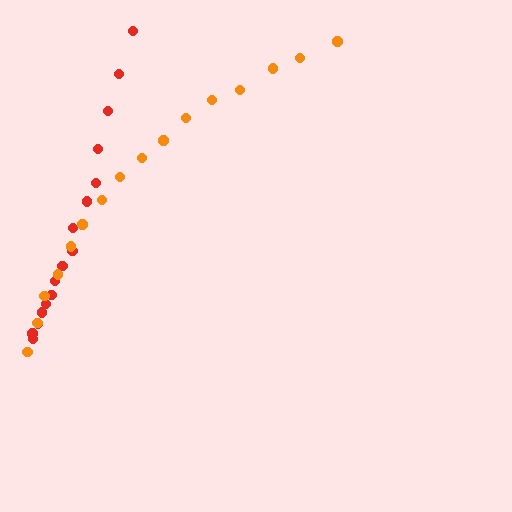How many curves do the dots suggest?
There are 2 distinct paths.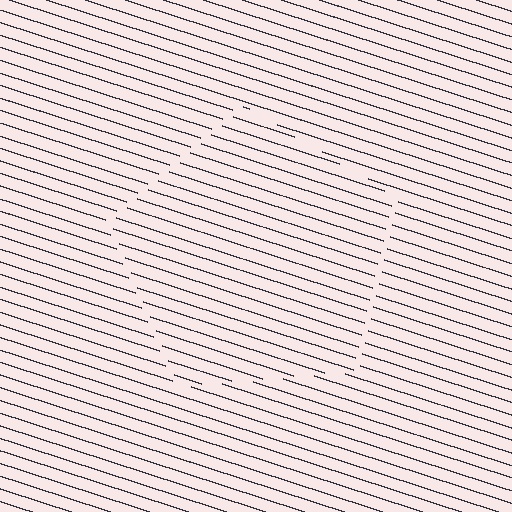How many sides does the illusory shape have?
5 sides — the line-ends trace a pentagon.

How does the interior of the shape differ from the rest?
The interior of the shape contains the same grating, shifted by half a period — the contour is defined by the phase discontinuity where line-ends from the inner and outer gratings abut.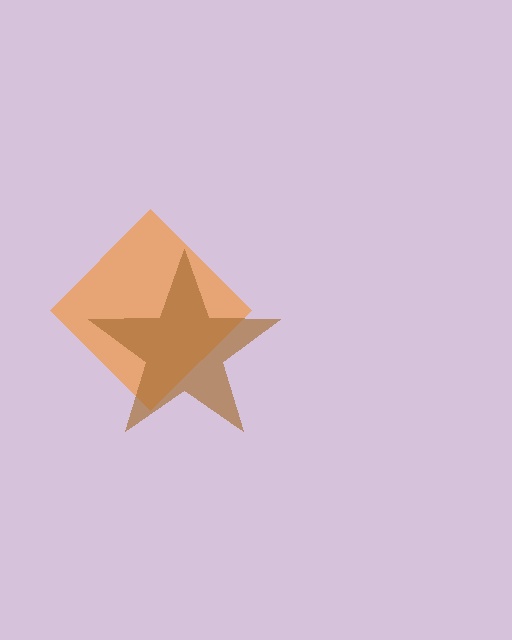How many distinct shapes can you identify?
There are 2 distinct shapes: an orange diamond, a brown star.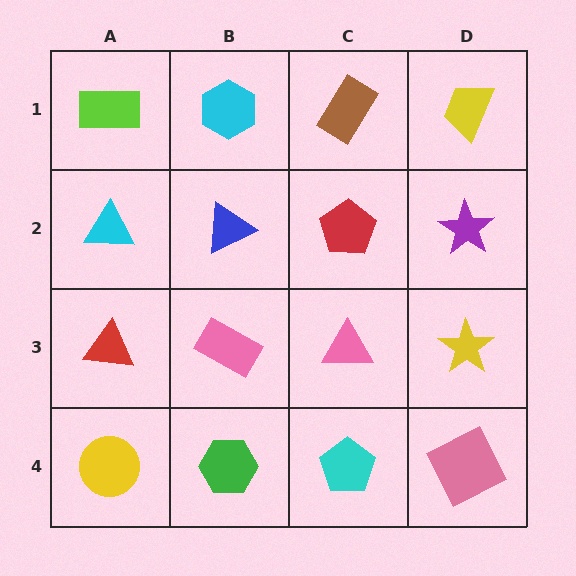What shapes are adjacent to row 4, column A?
A red triangle (row 3, column A), a green hexagon (row 4, column B).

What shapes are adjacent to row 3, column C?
A red pentagon (row 2, column C), a cyan pentagon (row 4, column C), a pink rectangle (row 3, column B), a yellow star (row 3, column D).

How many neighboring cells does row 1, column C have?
3.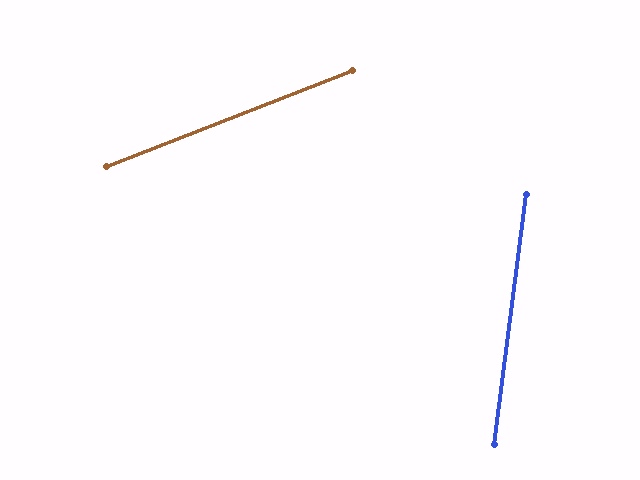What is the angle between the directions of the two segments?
Approximately 61 degrees.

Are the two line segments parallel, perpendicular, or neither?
Neither parallel nor perpendicular — they differ by about 61°.